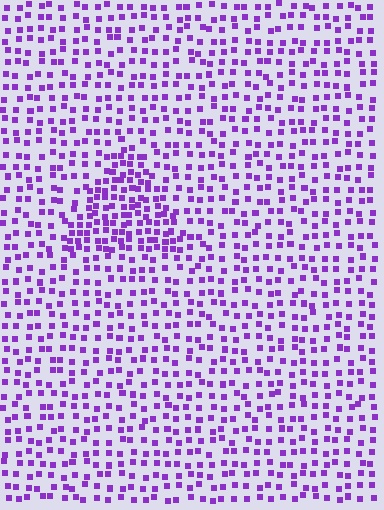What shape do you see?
I see a triangle.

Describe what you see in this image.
The image contains small purple elements arranged at two different densities. A triangle-shaped region is visible where the elements are more densely packed than the surrounding area.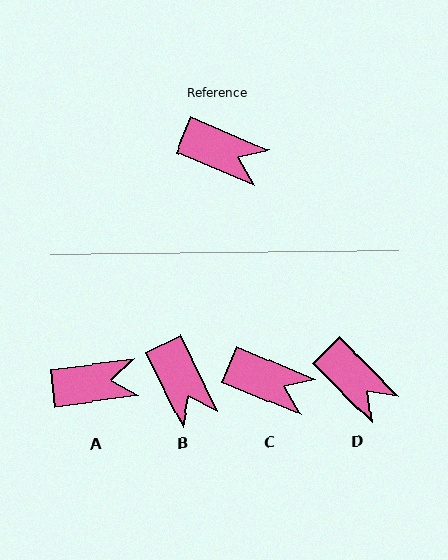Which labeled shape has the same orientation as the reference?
C.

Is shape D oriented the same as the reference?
No, it is off by about 23 degrees.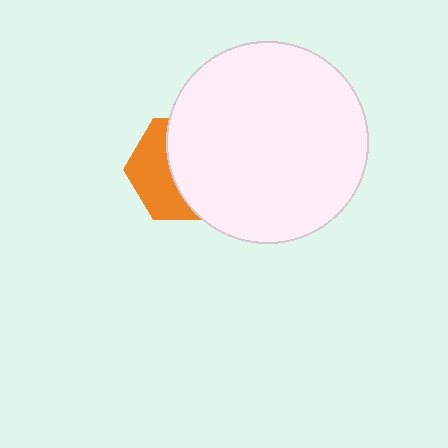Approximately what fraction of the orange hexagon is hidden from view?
Roughly 59% of the orange hexagon is hidden behind the white circle.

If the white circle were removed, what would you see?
You would see the complete orange hexagon.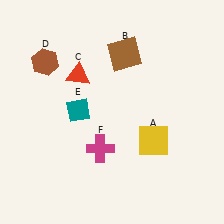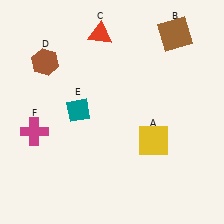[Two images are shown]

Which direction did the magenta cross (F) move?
The magenta cross (F) moved left.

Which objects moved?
The objects that moved are: the brown square (B), the red triangle (C), the magenta cross (F).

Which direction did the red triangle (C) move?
The red triangle (C) moved up.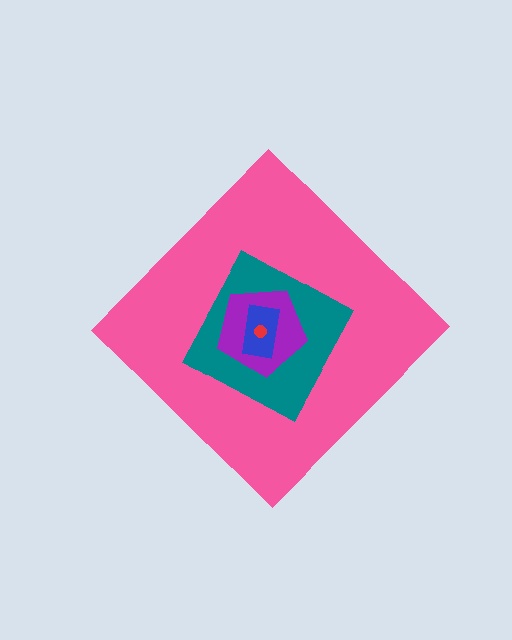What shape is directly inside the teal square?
The purple pentagon.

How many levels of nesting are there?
5.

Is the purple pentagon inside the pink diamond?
Yes.